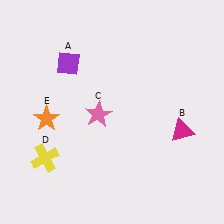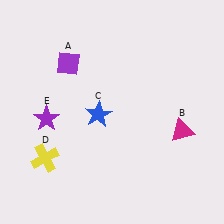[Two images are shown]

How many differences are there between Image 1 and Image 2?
There are 2 differences between the two images.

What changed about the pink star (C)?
In Image 1, C is pink. In Image 2, it changed to blue.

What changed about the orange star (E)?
In Image 1, E is orange. In Image 2, it changed to purple.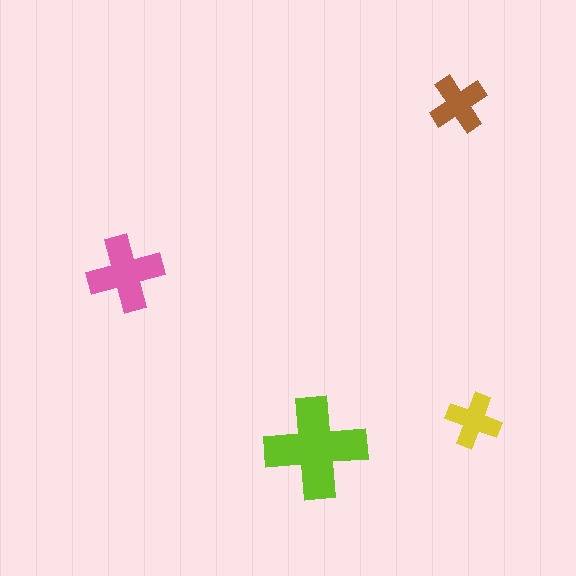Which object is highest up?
The brown cross is topmost.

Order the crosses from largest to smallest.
the lime one, the pink one, the brown one, the yellow one.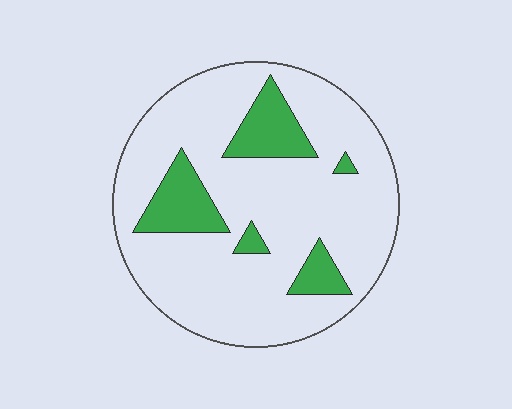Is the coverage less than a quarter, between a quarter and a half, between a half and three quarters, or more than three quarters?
Less than a quarter.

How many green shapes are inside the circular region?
5.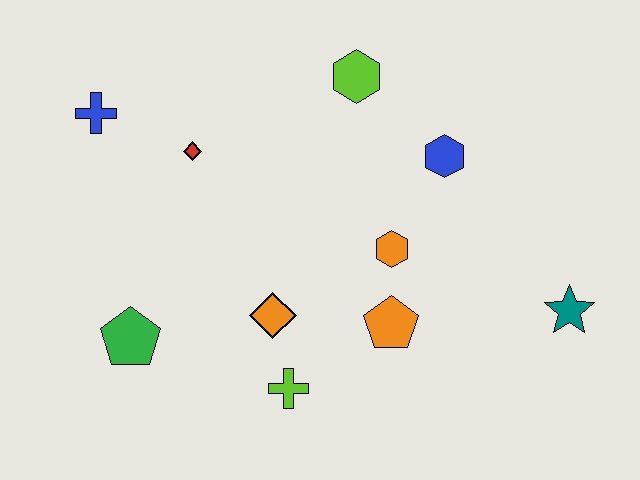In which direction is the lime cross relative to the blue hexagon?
The lime cross is below the blue hexagon.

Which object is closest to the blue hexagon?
The orange hexagon is closest to the blue hexagon.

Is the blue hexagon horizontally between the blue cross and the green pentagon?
No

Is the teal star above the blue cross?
No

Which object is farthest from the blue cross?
The teal star is farthest from the blue cross.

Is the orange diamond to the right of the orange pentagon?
No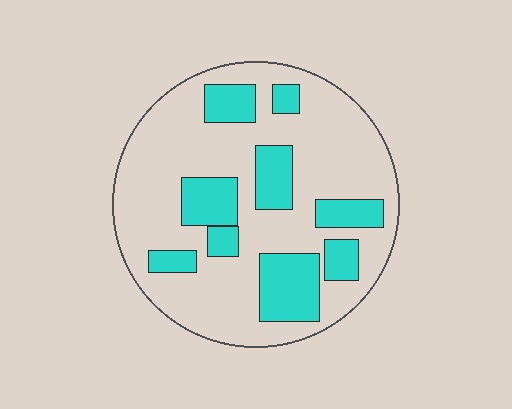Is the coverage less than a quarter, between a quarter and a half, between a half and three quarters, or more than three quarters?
Between a quarter and a half.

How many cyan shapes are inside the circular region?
9.